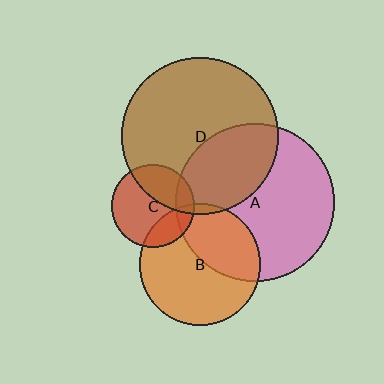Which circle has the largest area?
Circle A (pink).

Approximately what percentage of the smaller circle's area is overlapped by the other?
Approximately 35%.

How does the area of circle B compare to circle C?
Approximately 2.1 times.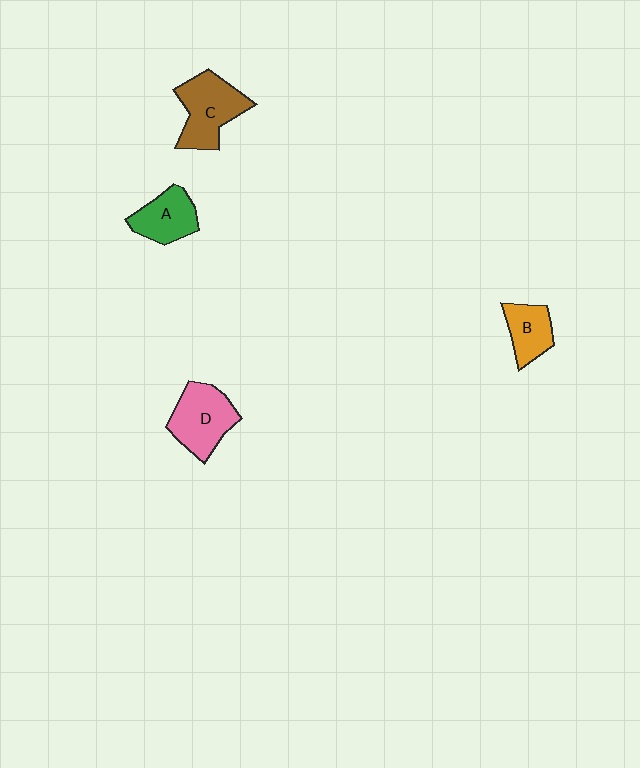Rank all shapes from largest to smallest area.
From largest to smallest: C (brown), D (pink), A (green), B (orange).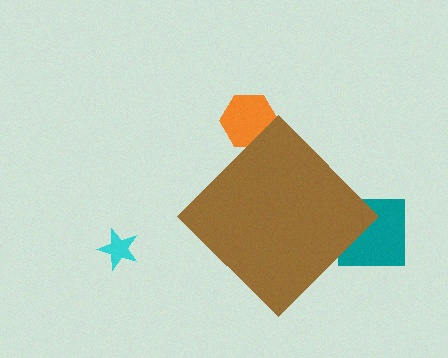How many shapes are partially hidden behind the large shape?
2 shapes are partially hidden.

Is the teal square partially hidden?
Yes, the teal square is partially hidden behind the brown diamond.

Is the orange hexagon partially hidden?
Yes, the orange hexagon is partially hidden behind the brown diamond.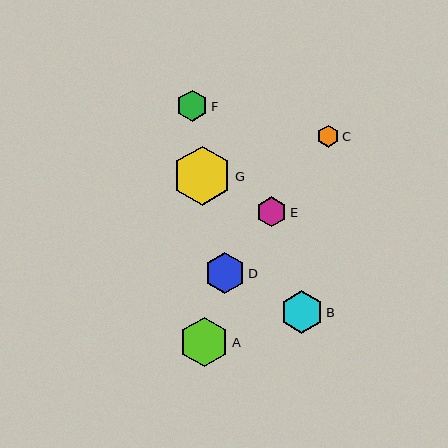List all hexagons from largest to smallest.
From largest to smallest: G, A, B, D, F, E, C.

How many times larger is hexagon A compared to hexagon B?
Hexagon A is approximately 1.2 times the size of hexagon B.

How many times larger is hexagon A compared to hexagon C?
Hexagon A is approximately 2.3 times the size of hexagon C.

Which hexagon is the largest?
Hexagon G is the largest with a size of approximately 59 pixels.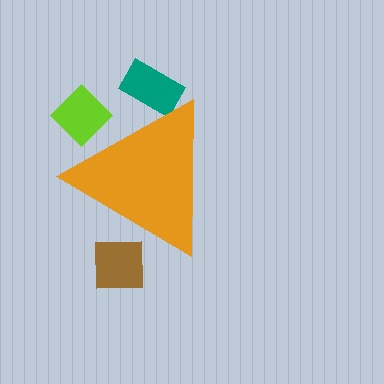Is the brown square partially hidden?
Yes, the brown square is partially hidden behind the orange triangle.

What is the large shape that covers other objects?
An orange triangle.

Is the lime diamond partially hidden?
Yes, the lime diamond is partially hidden behind the orange triangle.